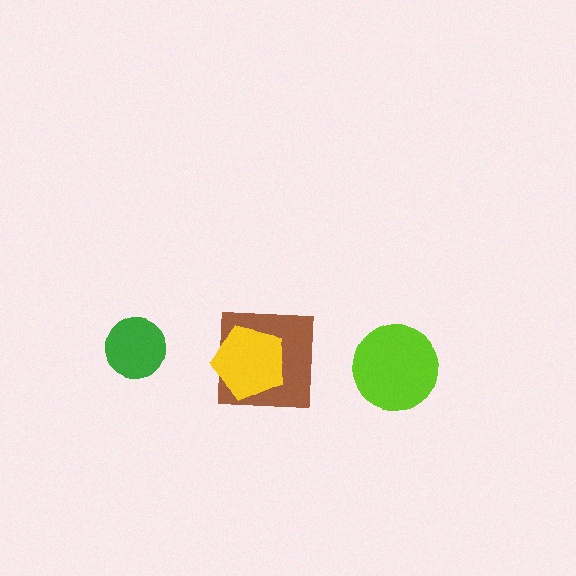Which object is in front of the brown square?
The yellow pentagon is in front of the brown square.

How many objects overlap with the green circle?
0 objects overlap with the green circle.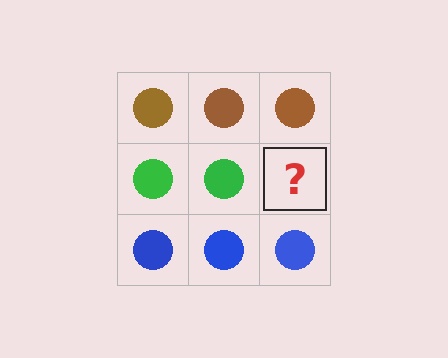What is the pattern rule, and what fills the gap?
The rule is that each row has a consistent color. The gap should be filled with a green circle.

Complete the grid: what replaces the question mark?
The question mark should be replaced with a green circle.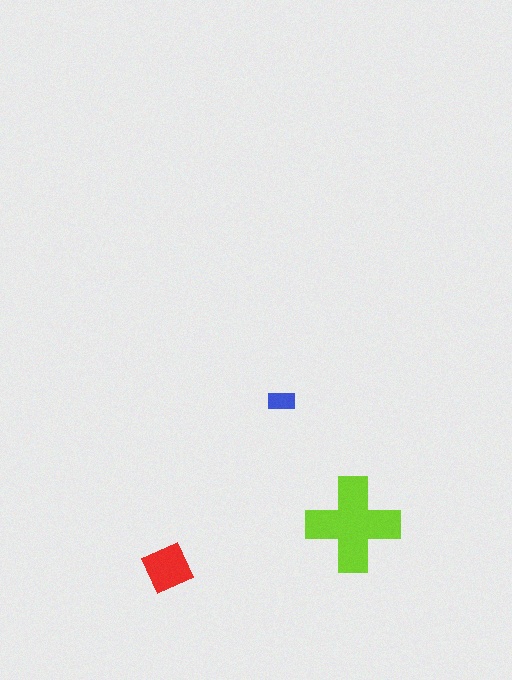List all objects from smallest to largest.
The blue rectangle, the red diamond, the lime cross.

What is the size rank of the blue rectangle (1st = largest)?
3rd.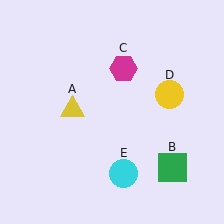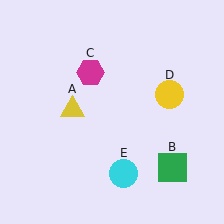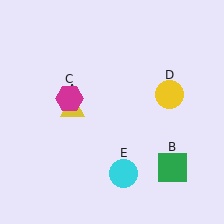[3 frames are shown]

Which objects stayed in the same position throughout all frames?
Yellow triangle (object A) and green square (object B) and yellow circle (object D) and cyan circle (object E) remained stationary.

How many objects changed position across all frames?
1 object changed position: magenta hexagon (object C).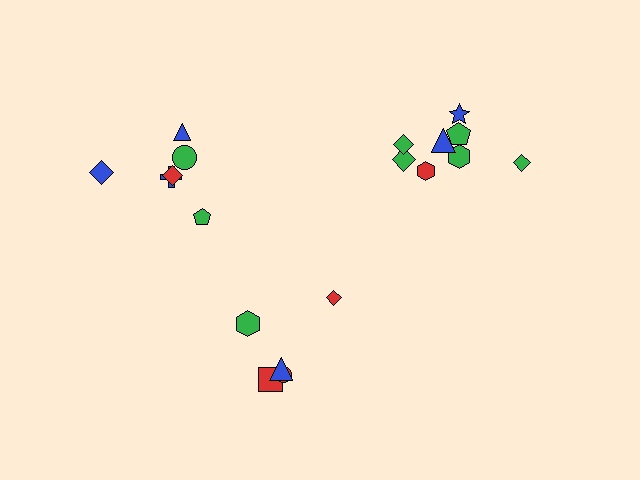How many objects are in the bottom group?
There are 5 objects.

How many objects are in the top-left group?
There are 6 objects.